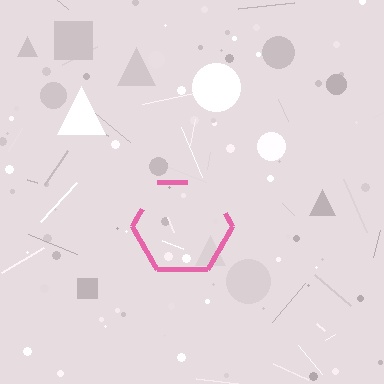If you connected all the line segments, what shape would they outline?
They would outline a hexagon.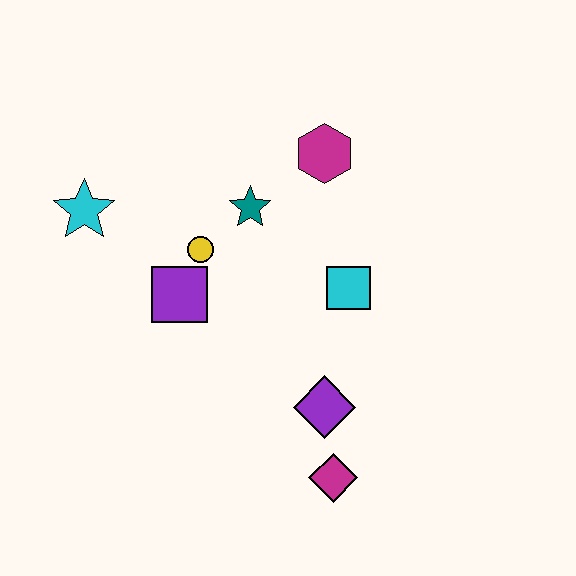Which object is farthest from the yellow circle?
The magenta diamond is farthest from the yellow circle.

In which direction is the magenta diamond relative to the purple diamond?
The magenta diamond is below the purple diamond.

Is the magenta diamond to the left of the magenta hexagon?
No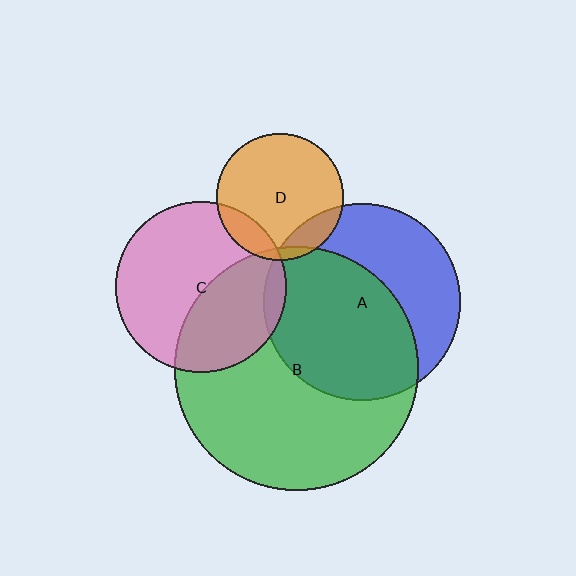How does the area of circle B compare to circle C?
Approximately 2.0 times.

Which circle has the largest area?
Circle B (green).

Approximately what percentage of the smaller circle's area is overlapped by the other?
Approximately 5%.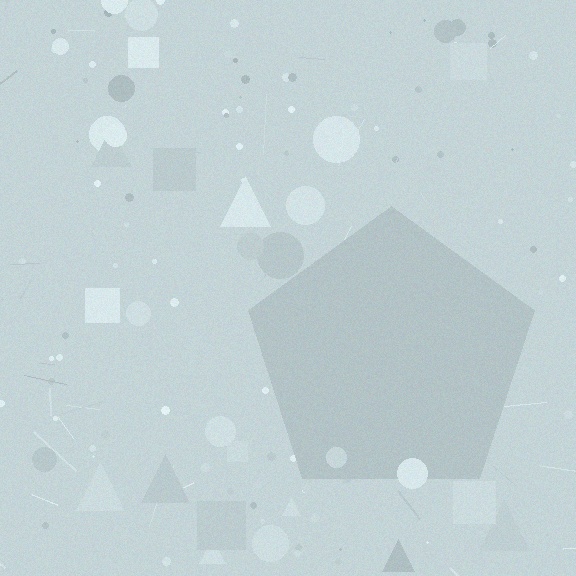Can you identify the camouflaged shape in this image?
The camouflaged shape is a pentagon.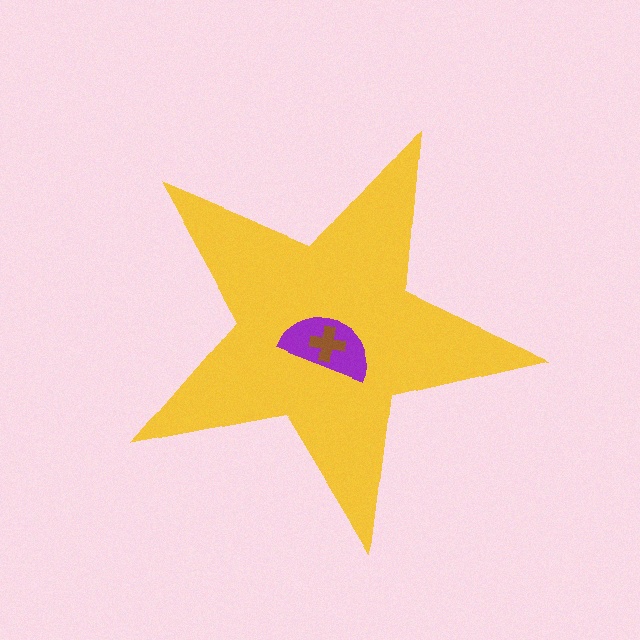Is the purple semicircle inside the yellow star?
Yes.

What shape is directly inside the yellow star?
The purple semicircle.